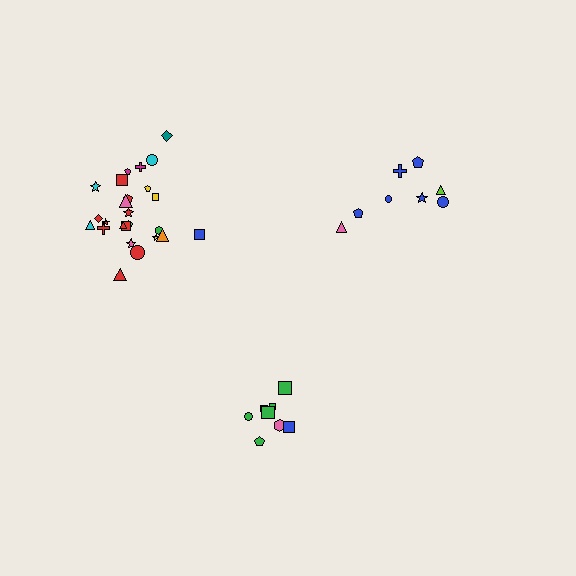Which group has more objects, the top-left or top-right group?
The top-left group.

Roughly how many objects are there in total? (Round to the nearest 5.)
Roughly 40 objects in total.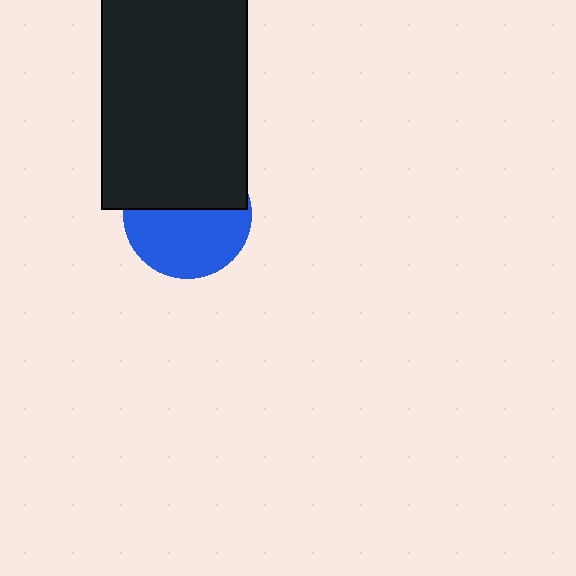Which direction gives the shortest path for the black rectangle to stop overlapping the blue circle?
Moving up gives the shortest separation.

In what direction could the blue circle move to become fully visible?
The blue circle could move down. That would shift it out from behind the black rectangle entirely.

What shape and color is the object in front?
The object in front is a black rectangle.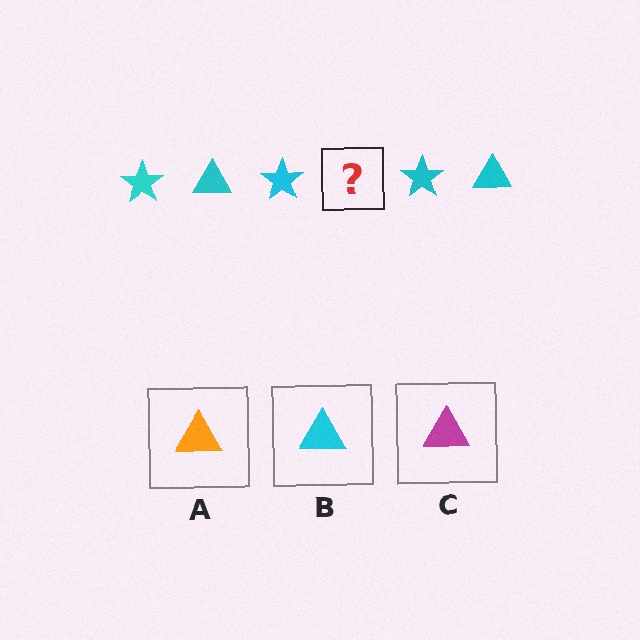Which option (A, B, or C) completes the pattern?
B.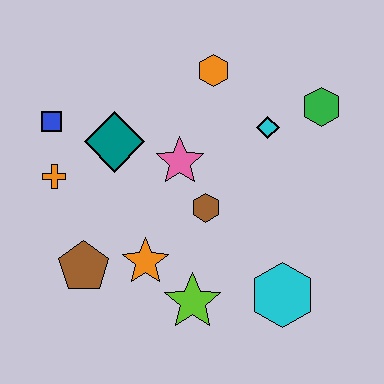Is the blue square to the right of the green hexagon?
No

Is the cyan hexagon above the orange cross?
No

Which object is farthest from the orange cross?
The green hexagon is farthest from the orange cross.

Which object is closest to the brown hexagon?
The pink star is closest to the brown hexagon.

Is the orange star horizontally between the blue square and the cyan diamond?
Yes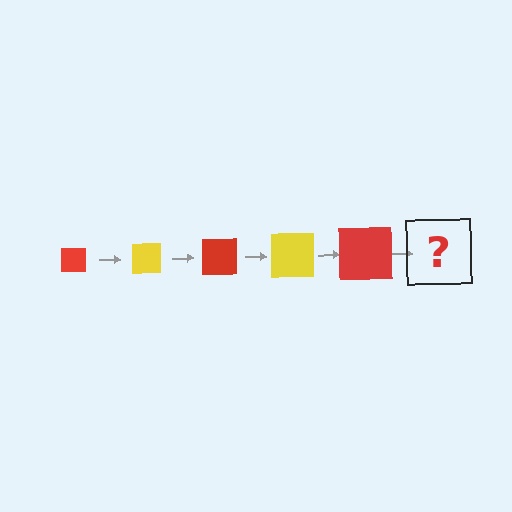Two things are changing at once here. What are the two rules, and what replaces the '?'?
The two rules are that the square grows larger each step and the color cycles through red and yellow. The '?' should be a yellow square, larger than the previous one.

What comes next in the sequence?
The next element should be a yellow square, larger than the previous one.